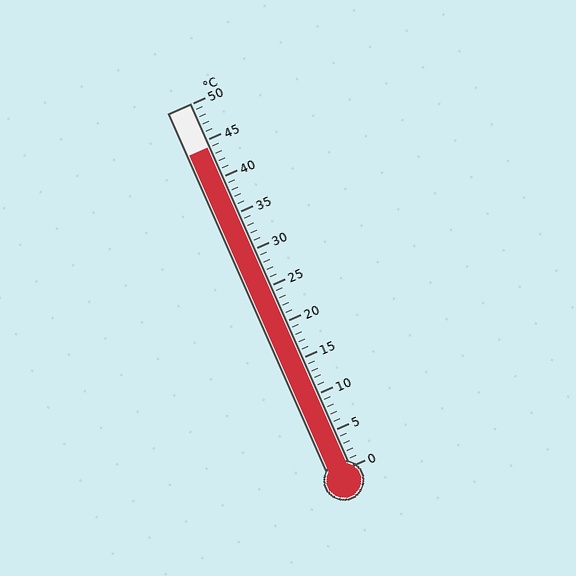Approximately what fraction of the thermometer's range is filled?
The thermometer is filled to approximately 90% of its range.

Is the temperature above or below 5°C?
The temperature is above 5°C.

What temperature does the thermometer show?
The thermometer shows approximately 44°C.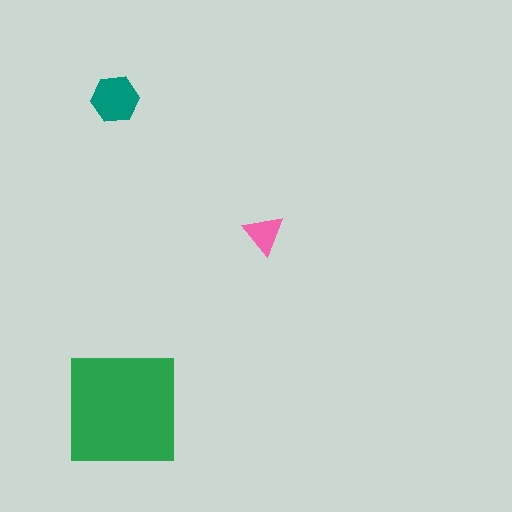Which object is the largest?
The green square.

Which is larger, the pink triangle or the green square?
The green square.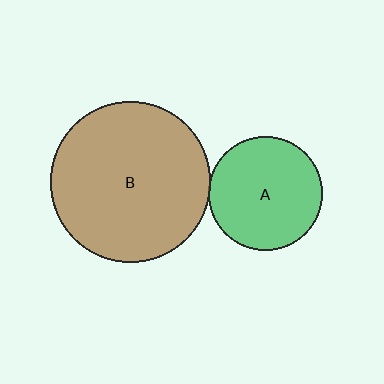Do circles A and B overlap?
Yes.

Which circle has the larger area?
Circle B (brown).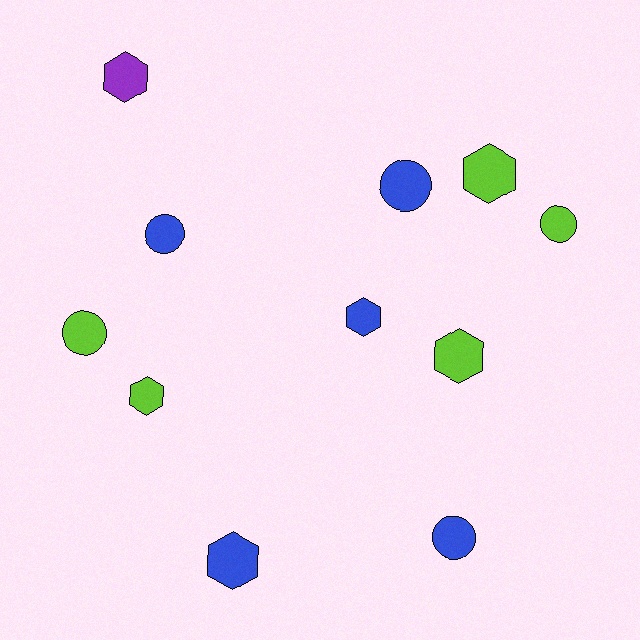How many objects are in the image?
There are 11 objects.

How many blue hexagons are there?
There are 2 blue hexagons.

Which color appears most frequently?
Blue, with 5 objects.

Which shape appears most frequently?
Hexagon, with 6 objects.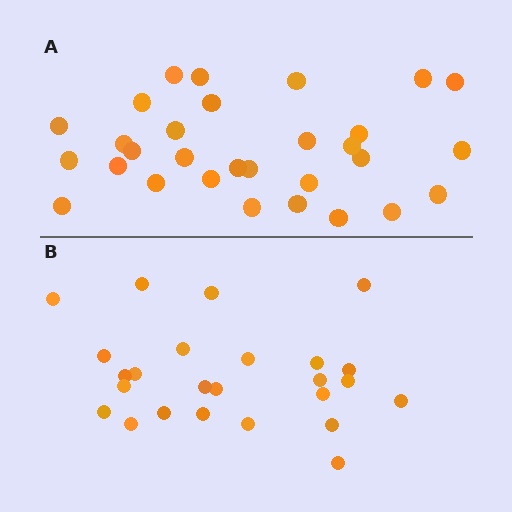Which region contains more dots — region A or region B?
Region A (the top region) has more dots.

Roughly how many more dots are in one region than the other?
Region A has about 5 more dots than region B.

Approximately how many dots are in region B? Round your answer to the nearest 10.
About 20 dots. (The exact count is 25, which rounds to 20.)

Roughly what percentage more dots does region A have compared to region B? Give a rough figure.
About 20% more.